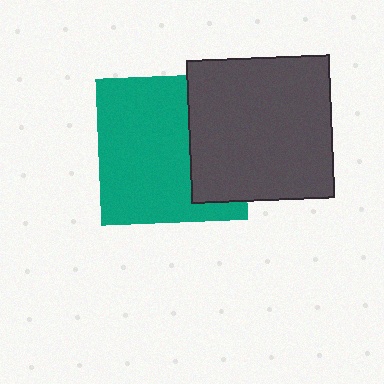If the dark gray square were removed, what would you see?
You would see the complete teal square.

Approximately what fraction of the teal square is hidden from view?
Roughly 33% of the teal square is hidden behind the dark gray square.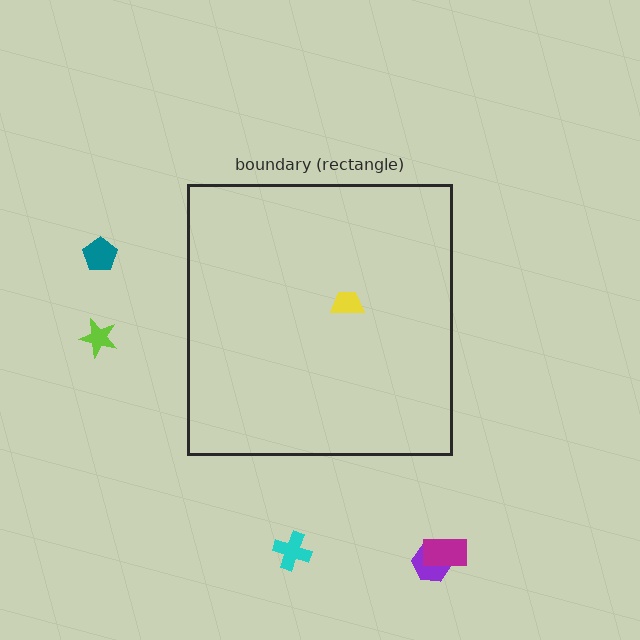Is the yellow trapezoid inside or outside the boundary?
Inside.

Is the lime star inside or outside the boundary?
Outside.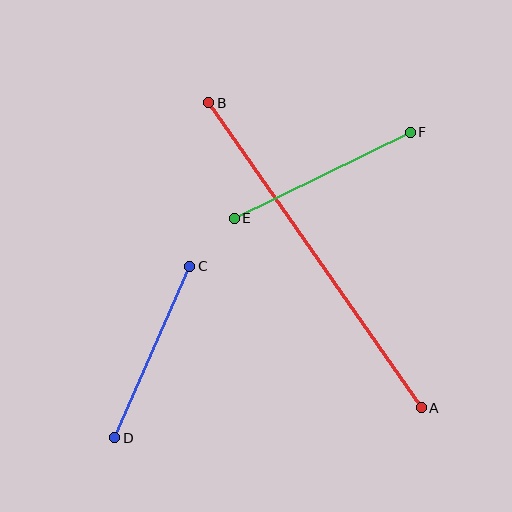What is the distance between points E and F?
The distance is approximately 196 pixels.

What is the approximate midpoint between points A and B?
The midpoint is at approximately (315, 255) pixels.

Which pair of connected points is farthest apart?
Points A and B are farthest apart.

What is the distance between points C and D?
The distance is approximately 187 pixels.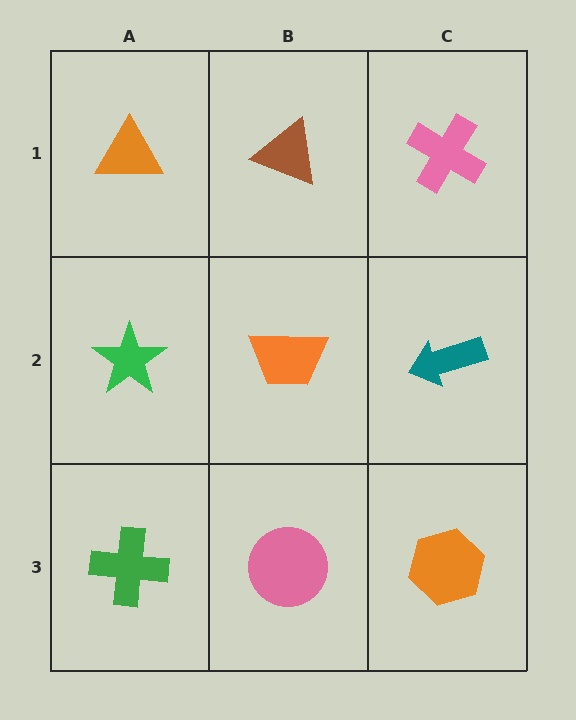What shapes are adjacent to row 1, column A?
A green star (row 2, column A), a brown triangle (row 1, column B).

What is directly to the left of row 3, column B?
A green cross.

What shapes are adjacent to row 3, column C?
A teal arrow (row 2, column C), a pink circle (row 3, column B).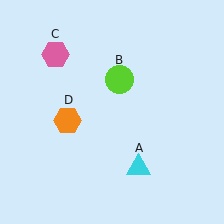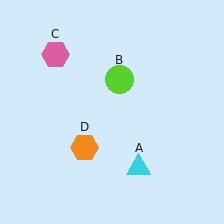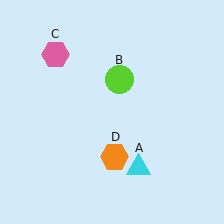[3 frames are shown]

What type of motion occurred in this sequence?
The orange hexagon (object D) rotated counterclockwise around the center of the scene.